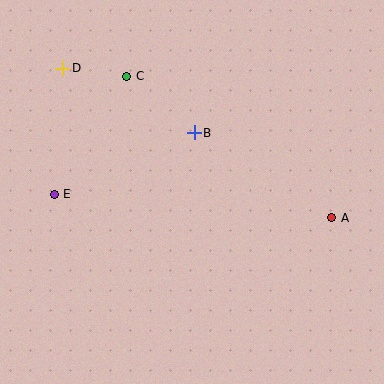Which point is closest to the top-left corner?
Point D is closest to the top-left corner.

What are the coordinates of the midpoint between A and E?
The midpoint between A and E is at (193, 206).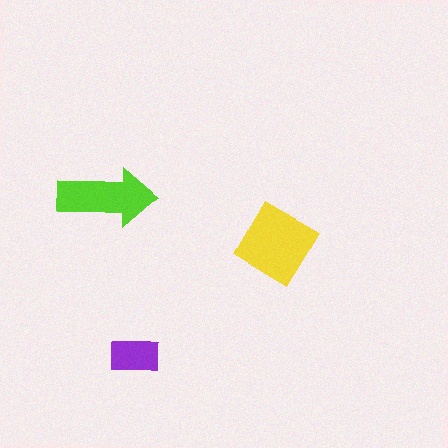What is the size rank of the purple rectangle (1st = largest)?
3rd.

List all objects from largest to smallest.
The yellow diamond, the lime arrow, the purple rectangle.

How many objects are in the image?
There are 3 objects in the image.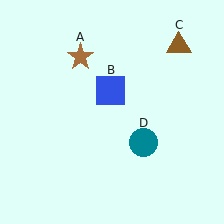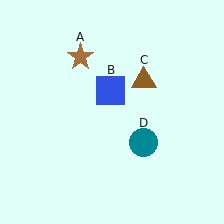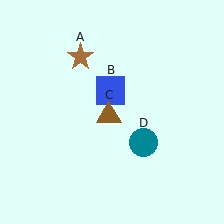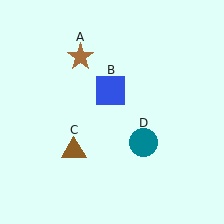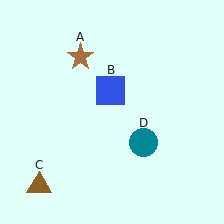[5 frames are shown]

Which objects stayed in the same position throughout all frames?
Brown star (object A) and blue square (object B) and teal circle (object D) remained stationary.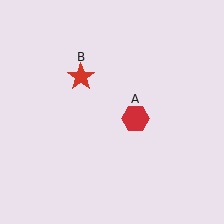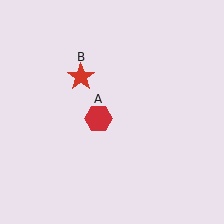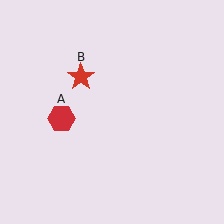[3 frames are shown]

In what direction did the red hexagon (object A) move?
The red hexagon (object A) moved left.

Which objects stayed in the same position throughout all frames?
Red star (object B) remained stationary.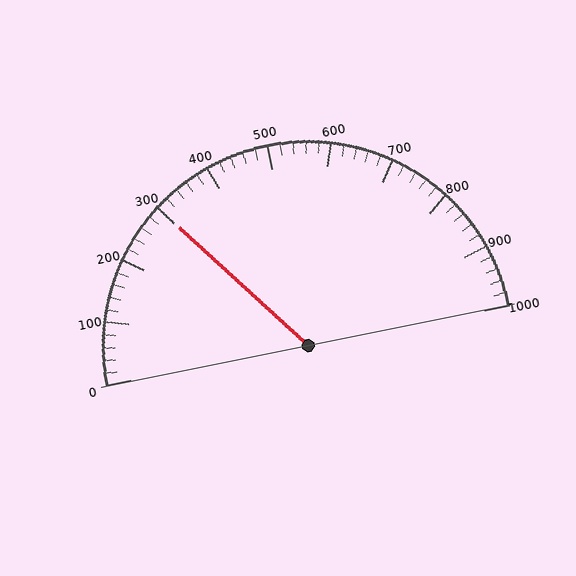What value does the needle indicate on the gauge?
The needle indicates approximately 300.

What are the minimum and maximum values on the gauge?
The gauge ranges from 0 to 1000.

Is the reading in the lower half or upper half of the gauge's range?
The reading is in the lower half of the range (0 to 1000).